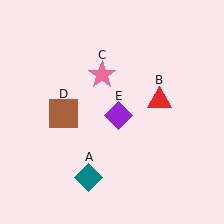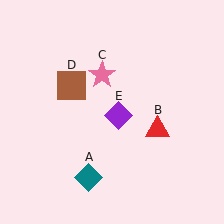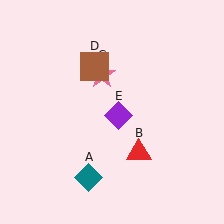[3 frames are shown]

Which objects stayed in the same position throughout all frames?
Teal diamond (object A) and pink star (object C) and purple diamond (object E) remained stationary.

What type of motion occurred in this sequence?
The red triangle (object B), brown square (object D) rotated clockwise around the center of the scene.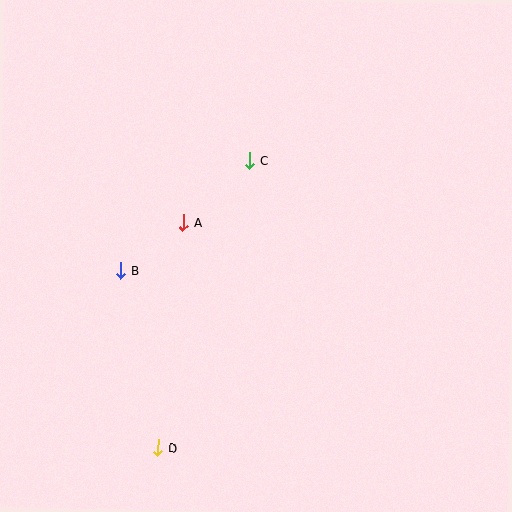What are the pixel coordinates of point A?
Point A is at (184, 222).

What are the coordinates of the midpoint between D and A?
The midpoint between D and A is at (171, 335).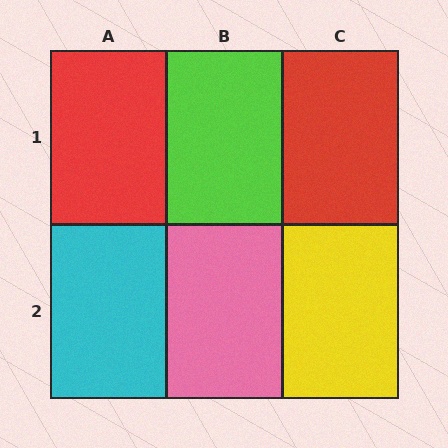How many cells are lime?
1 cell is lime.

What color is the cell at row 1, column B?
Lime.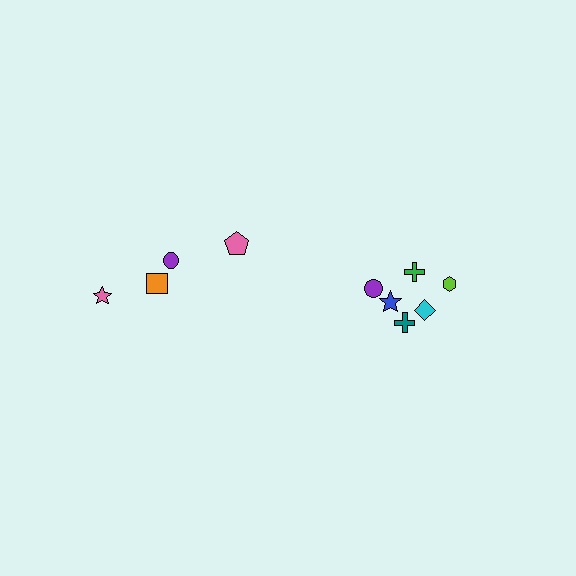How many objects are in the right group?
There are 6 objects.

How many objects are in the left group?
There are 4 objects.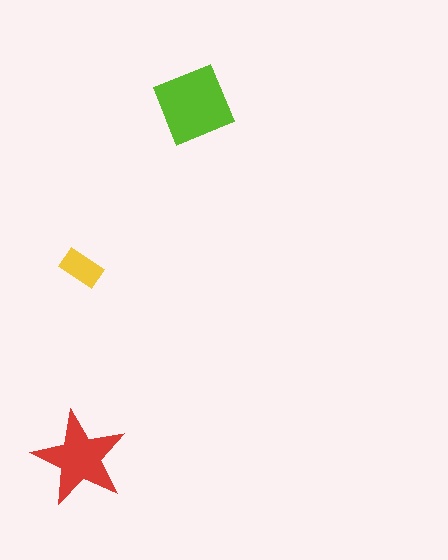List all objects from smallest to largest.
The yellow rectangle, the red star, the lime diamond.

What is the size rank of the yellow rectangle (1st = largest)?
3rd.